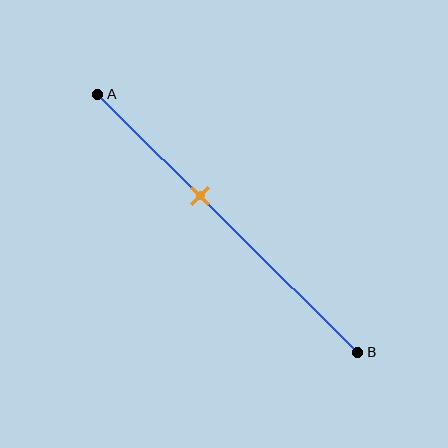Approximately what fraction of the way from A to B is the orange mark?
The orange mark is approximately 40% of the way from A to B.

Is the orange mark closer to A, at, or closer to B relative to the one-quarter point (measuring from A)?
The orange mark is closer to point B than the one-quarter point of segment AB.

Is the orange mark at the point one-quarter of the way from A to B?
No, the mark is at about 40% from A, not at the 25% one-quarter point.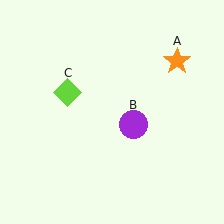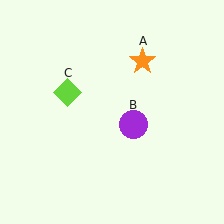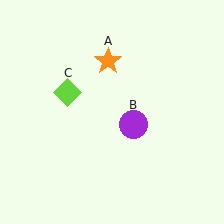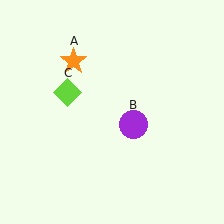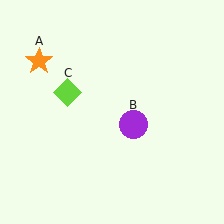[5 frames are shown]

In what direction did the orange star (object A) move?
The orange star (object A) moved left.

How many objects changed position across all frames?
1 object changed position: orange star (object A).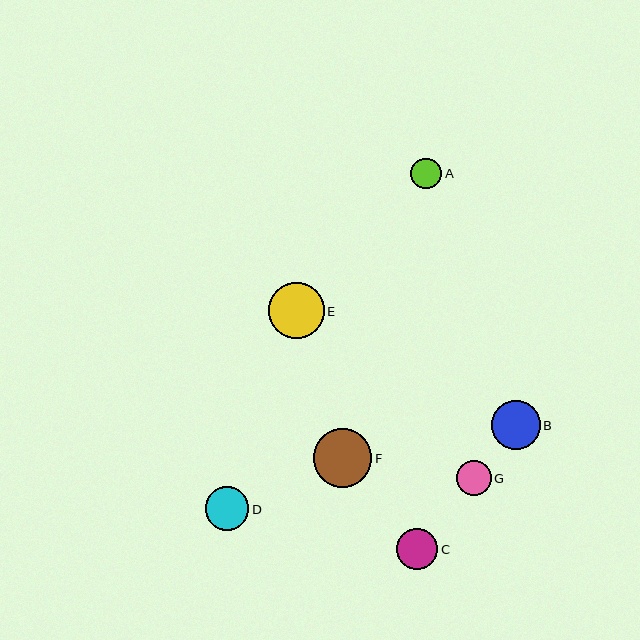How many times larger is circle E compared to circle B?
Circle E is approximately 1.2 times the size of circle B.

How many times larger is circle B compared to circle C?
Circle B is approximately 1.2 times the size of circle C.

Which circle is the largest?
Circle F is the largest with a size of approximately 59 pixels.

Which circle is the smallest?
Circle A is the smallest with a size of approximately 31 pixels.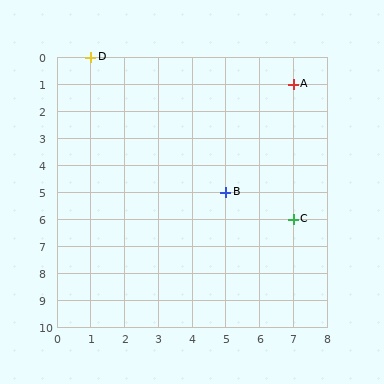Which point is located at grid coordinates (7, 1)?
Point A is at (7, 1).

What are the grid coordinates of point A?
Point A is at grid coordinates (7, 1).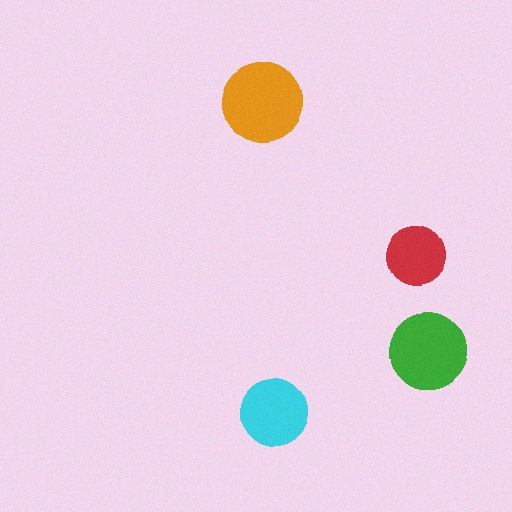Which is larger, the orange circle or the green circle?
The orange one.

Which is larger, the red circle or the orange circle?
The orange one.